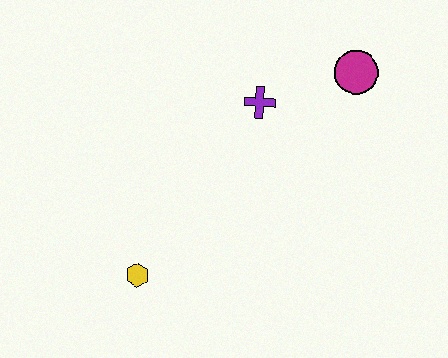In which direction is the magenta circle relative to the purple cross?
The magenta circle is to the right of the purple cross.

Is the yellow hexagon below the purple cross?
Yes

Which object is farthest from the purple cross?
The yellow hexagon is farthest from the purple cross.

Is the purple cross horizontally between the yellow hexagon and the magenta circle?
Yes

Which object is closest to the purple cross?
The magenta circle is closest to the purple cross.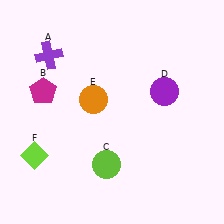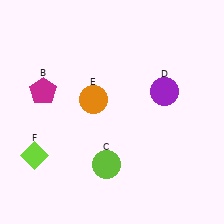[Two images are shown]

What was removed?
The purple cross (A) was removed in Image 2.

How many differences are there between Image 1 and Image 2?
There is 1 difference between the two images.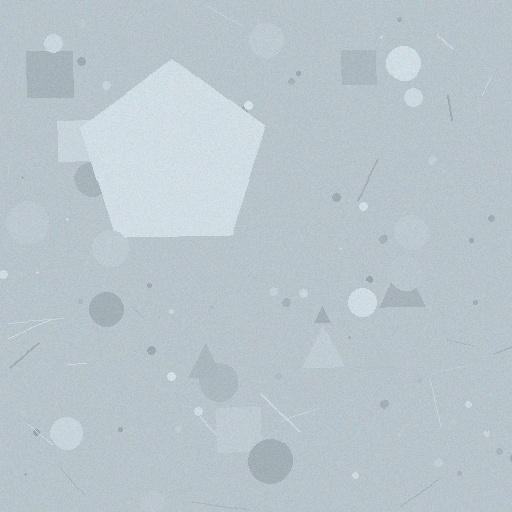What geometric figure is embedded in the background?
A pentagon is embedded in the background.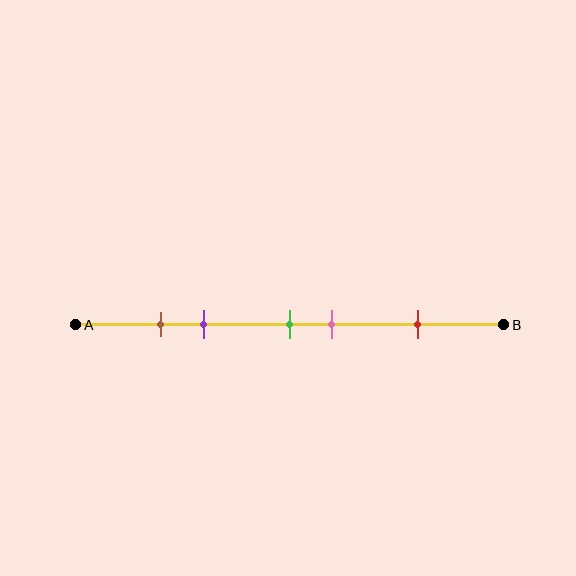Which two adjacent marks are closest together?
The brown and purple marks are the closest adjacent pair.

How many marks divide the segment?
There are 5 marks dividing the segment.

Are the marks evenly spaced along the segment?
No, the marks are not evenly spaced.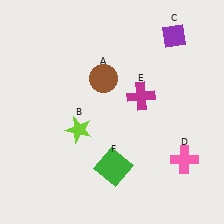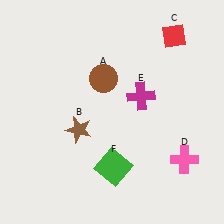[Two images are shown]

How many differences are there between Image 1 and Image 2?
There are 2 differences between the two images.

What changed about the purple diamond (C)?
In Image 1, C is purple. In Image 2, it changed to red.